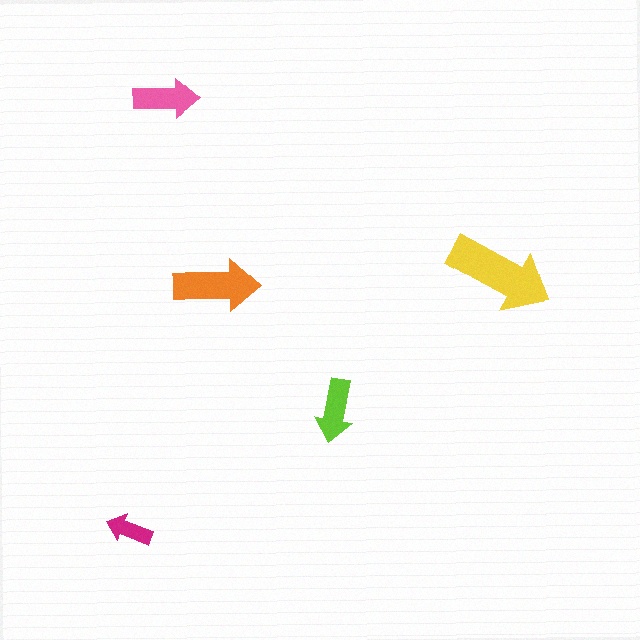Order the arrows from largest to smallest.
the yellow one, the orange one, the pink one, the lime one, the magenta one.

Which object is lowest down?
The magenta arrow is bottommost.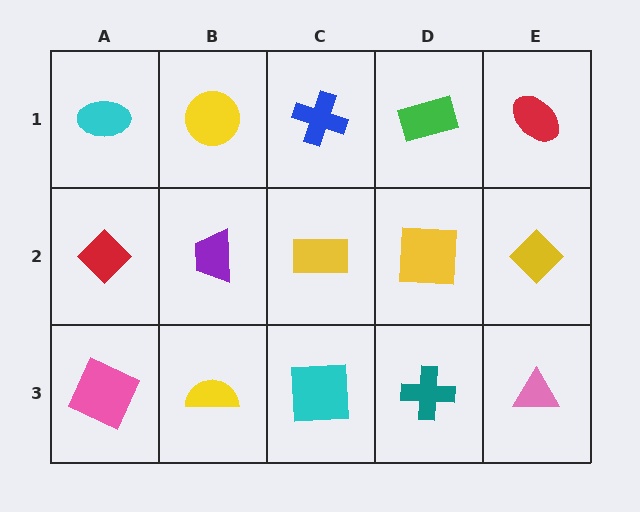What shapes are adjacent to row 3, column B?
A purple trapezoid (row 2, column B), a pink square (row 3, column A), a cyan square (row 3, column C).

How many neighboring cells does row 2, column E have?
3.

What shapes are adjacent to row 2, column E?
A red ellipse (row 1, column E), a pink triangle (row 3, column E), a yellow square (row 2, column D).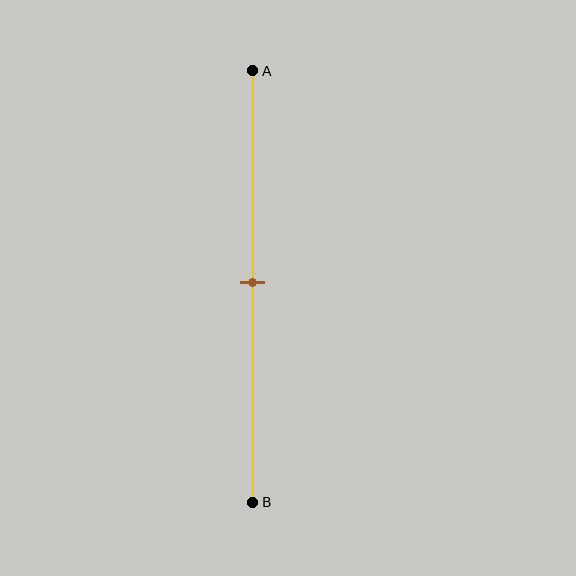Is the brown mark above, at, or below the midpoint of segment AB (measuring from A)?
The brown mark is approximately at the midpoint of segment AB.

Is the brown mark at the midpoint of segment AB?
Yes, the mark is approximately at the midpoint.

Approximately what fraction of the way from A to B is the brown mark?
The brown mark is approximately 50% of the way from A to B.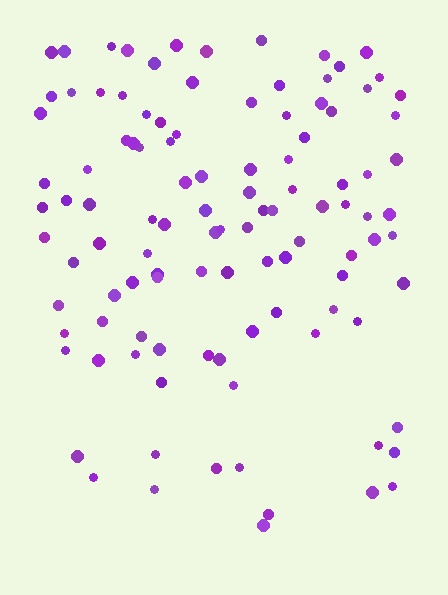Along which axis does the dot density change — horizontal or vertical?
Vertical.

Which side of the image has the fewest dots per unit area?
The bottom.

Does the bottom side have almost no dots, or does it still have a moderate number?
Still a moderate number, just noticeably fewer than the top.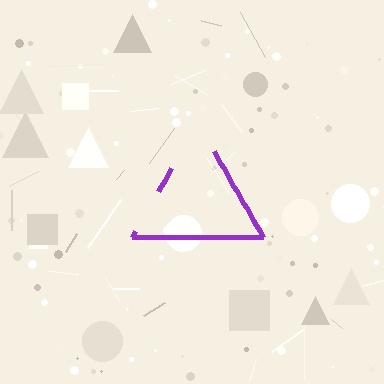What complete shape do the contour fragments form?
The contour fragments form a triangle.